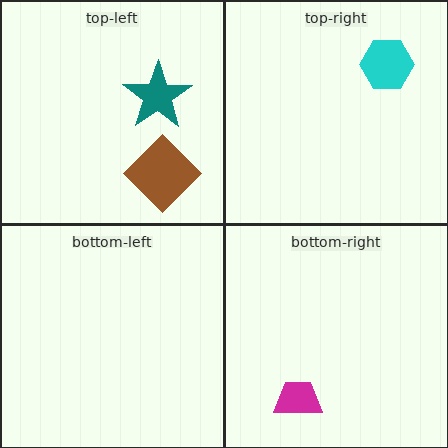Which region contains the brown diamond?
The top-left region.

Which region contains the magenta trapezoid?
The bottom-right region.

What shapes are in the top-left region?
The brown diamond, the teal star.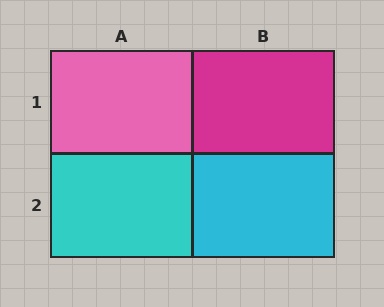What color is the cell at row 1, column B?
Magenta.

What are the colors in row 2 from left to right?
Cyan, cyan.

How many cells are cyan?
2 cells are cyan.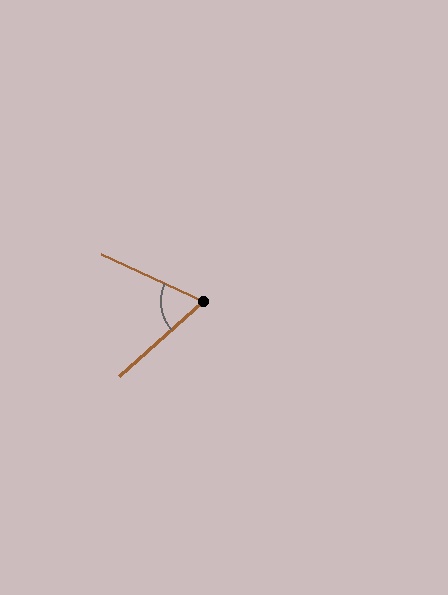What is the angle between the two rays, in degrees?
Approximately 66 degrees.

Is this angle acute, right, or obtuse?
It is acute.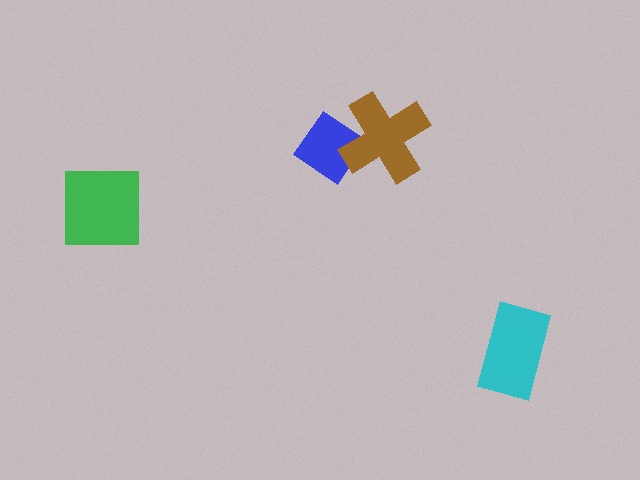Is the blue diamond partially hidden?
Yes, it is partially covered by another shape.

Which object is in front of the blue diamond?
The brown cross is in front of the blue diamond.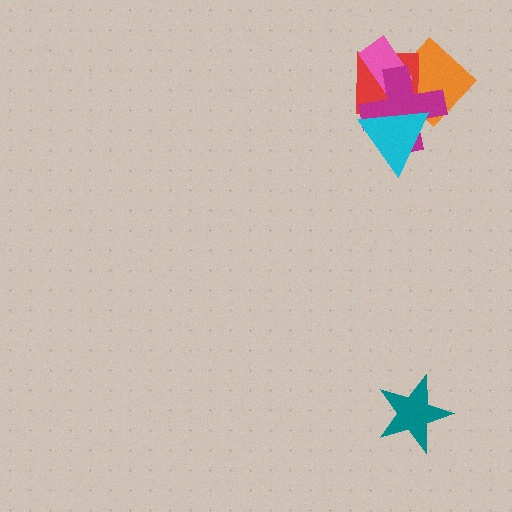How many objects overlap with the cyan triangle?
2 objects overlap with the cyan triangle.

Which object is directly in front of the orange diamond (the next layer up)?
The red square is directly in front of the orange diamond.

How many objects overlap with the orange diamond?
3 objects overlap with the orange diamond.